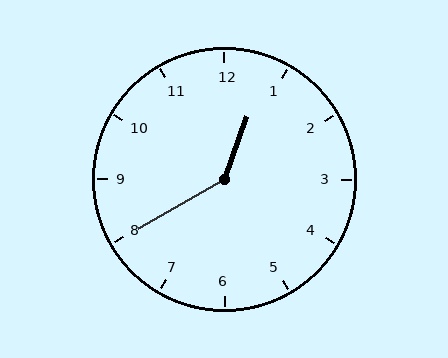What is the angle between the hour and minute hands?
Approximately 140 degrees.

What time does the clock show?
12:40.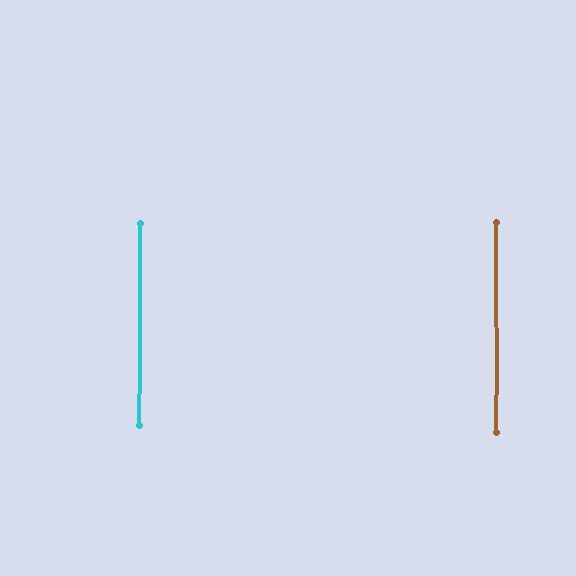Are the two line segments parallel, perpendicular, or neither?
Parallel — their directions differ by only 0.6°.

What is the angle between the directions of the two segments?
Approximately 1 degree.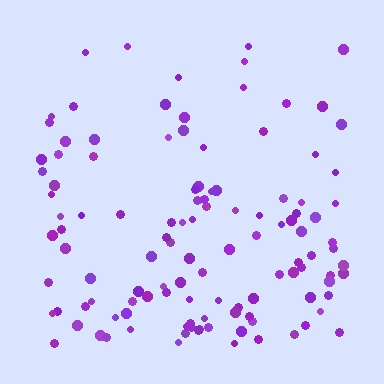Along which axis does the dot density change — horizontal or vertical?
Vertical.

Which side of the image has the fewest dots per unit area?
The top.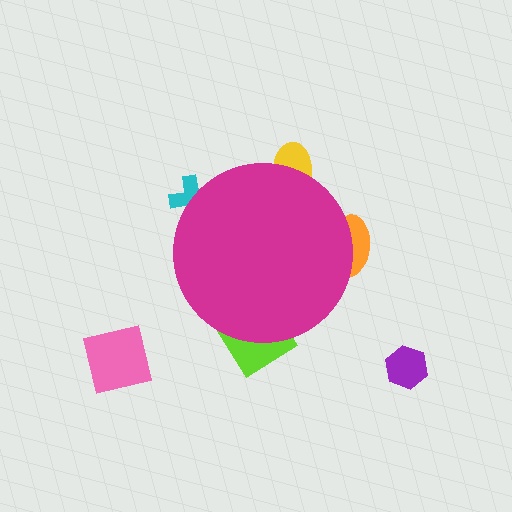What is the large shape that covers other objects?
A magenta circle.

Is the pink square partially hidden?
No, the pink square is fully visible.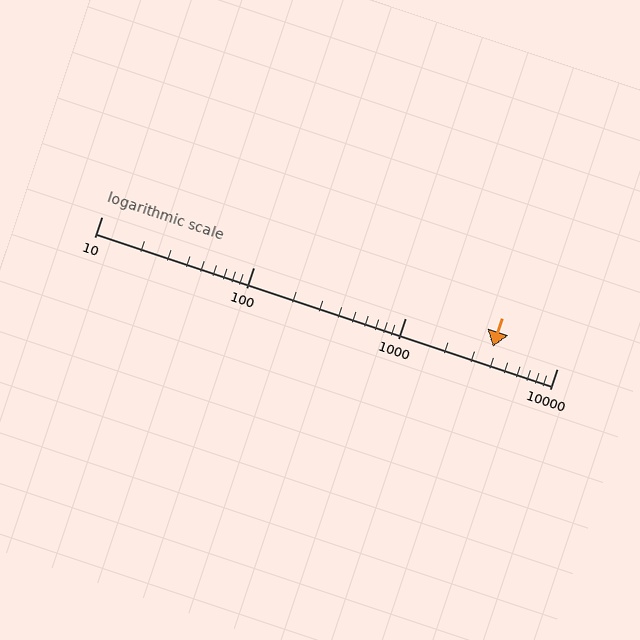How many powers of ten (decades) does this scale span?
The scale spans 3 decades, from 10 to 10000.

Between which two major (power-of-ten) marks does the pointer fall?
The pointer is between 1000 and 10000.